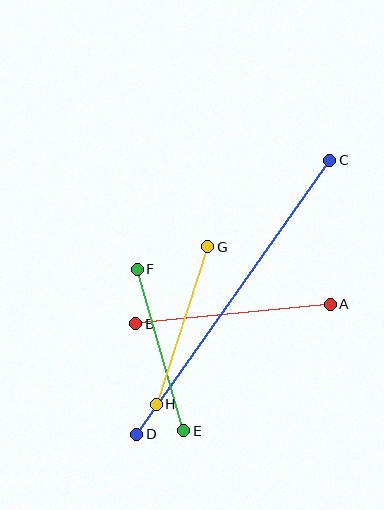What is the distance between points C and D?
The distance is approximately 335 pixels.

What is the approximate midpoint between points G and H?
The midpoint is at approximately (182, 325) pixels.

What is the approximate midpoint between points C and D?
The midpoint is at approximately (233, 297) pixels.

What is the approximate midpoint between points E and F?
The midpoint is at approximately (160, 350) pixels.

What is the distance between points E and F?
The distance is approximately 168 pixels.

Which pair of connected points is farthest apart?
Points C and D are farthest apart.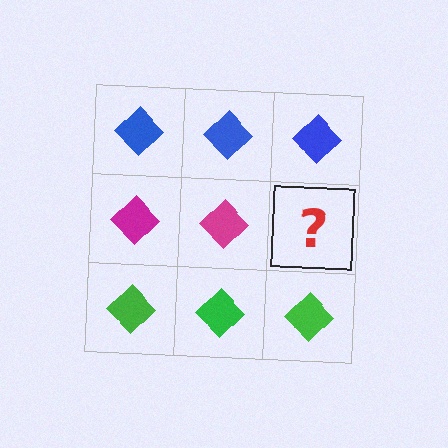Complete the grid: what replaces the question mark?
The question mark should be replaced with a magenta diamond.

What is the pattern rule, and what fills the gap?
The rule is that each row has a consistent color. The gap should be filled with a magenta diamond.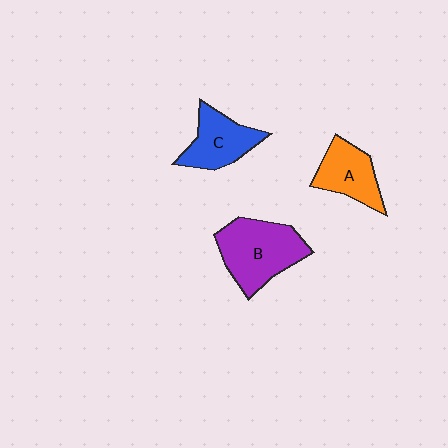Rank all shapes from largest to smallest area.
From largest to smallest: B (purple), C (blue), A (orange).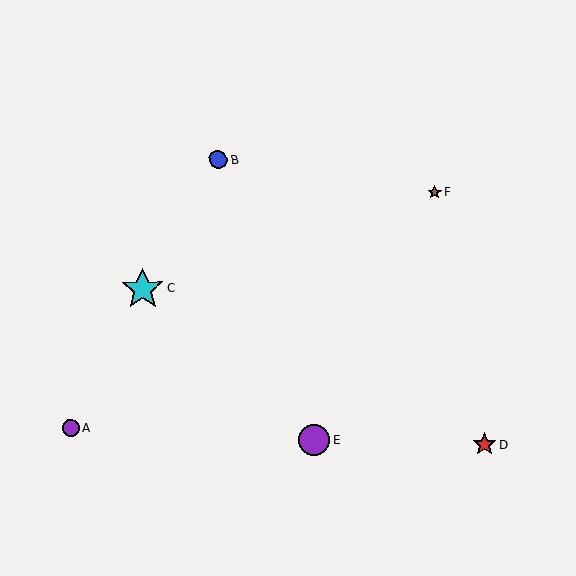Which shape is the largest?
The cyan star (labeled C) is the largest.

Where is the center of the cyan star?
The center of the cyan star is at (143, 289).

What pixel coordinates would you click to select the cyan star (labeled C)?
Click at (143, 289) to select the cyan star C.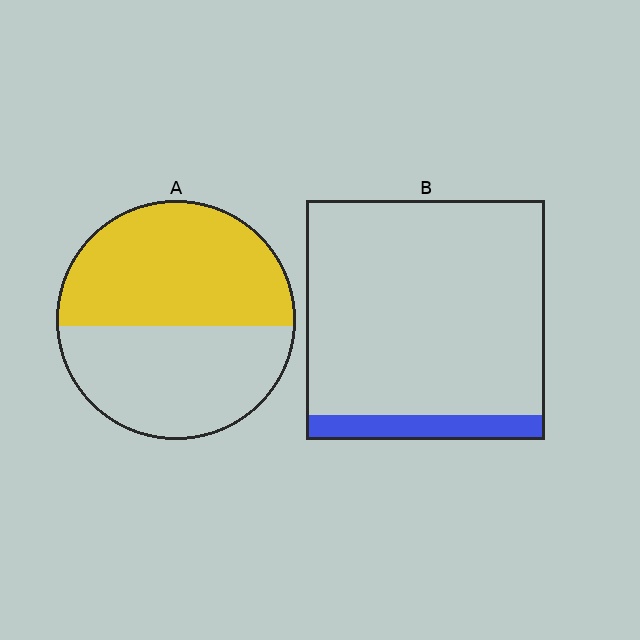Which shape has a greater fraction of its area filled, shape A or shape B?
Shape A.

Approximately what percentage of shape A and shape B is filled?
A is approximately 55% and B is approximately 10%.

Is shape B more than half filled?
No.